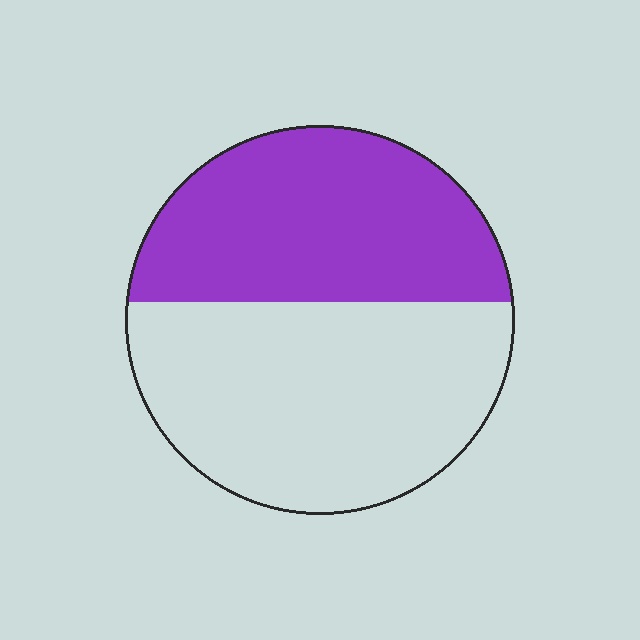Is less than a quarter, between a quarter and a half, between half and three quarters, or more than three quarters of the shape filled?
Between a quarter and a half.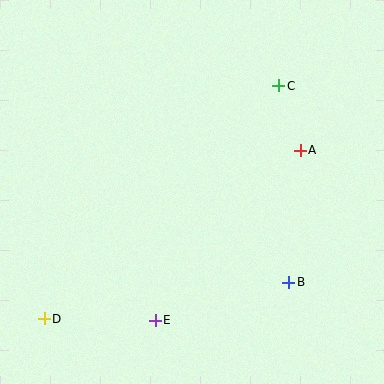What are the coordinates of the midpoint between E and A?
The midpoint between E and A is at (228, 235).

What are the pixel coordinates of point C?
Point C is at (279, 86).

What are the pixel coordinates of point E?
Point E is at (155, 320).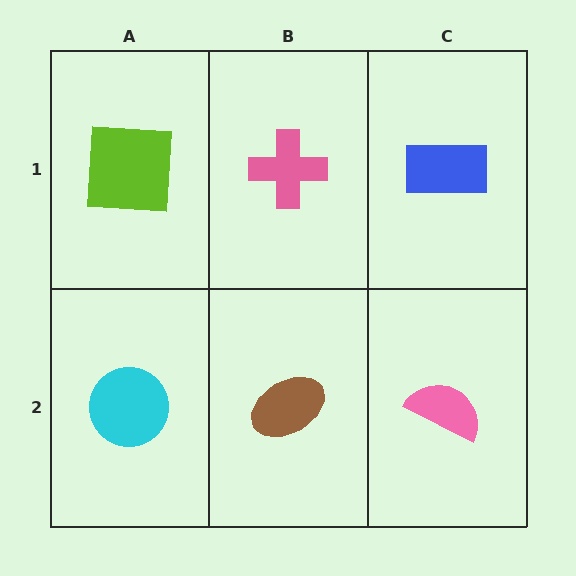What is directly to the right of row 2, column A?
A brown ellipse.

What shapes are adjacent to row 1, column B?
A brown ellipse (row 2, column B), a lime square (row 1, column A), a blue rectangle (row 1, column C).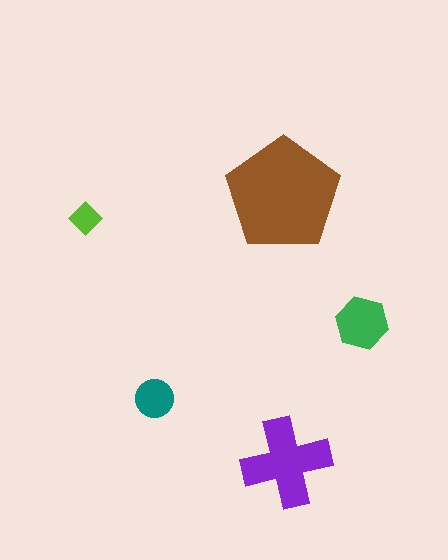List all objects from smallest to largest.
The lime diamond, the teal circle, the green hexagon, the purple cross, the brown pentagon.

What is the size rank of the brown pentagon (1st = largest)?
1st.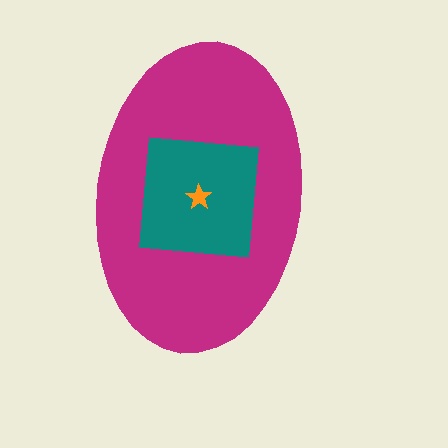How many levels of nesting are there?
3.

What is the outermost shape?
The magenta ellipse.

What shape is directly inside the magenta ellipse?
The teal square.